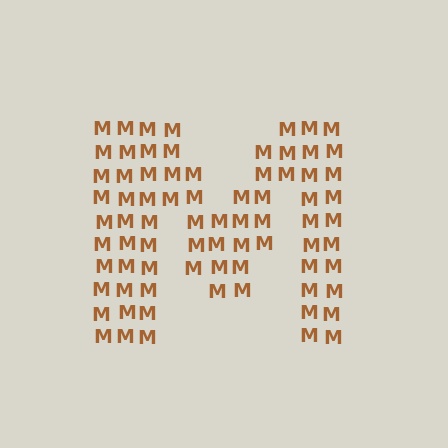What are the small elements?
The small elements are letter M's.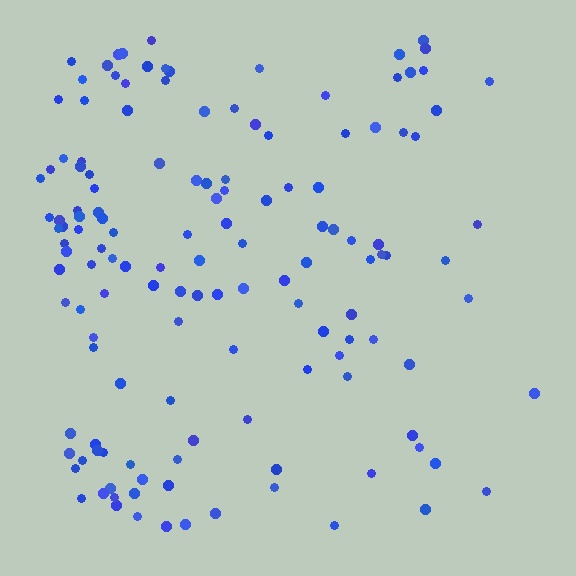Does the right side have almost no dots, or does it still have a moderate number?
Still a moderate number, just noticeably fewer than the left.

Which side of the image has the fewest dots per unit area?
The right.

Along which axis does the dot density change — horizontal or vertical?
Horizontal.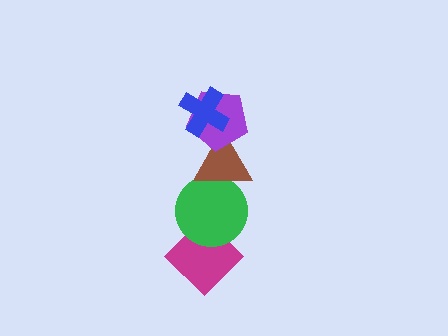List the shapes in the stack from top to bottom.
From top to bottom: the blue cross, the purple pentagon, the brown triangle, the green circle, the magenta diamond.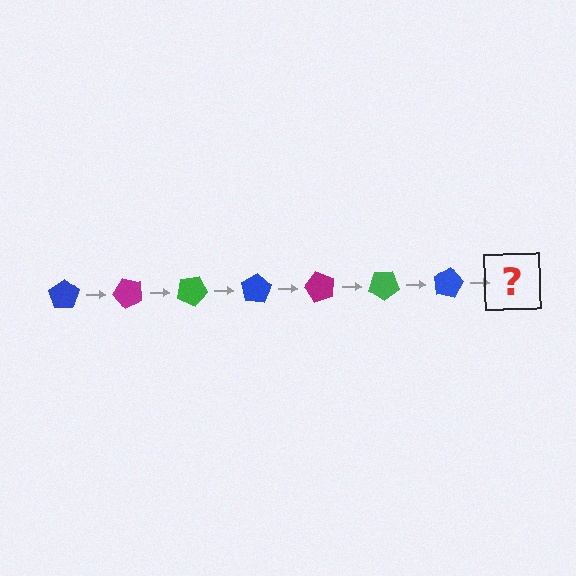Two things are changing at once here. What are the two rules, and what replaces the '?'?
The two rules are that it rotates 50 degrees each step and the color cycles through blue, magenta, and green. The '?' should be a magenta pentagon, rotated 350 degrees from the start.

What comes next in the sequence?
The next element should be a magenta pentagon, rotated 350 degrees from the start.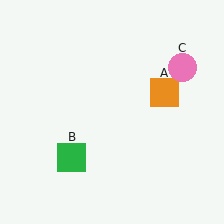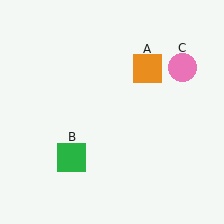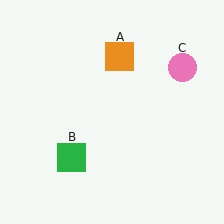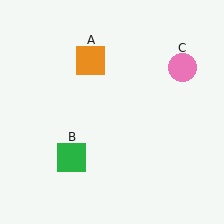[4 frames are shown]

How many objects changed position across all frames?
1 object changed position: orange square (object A).